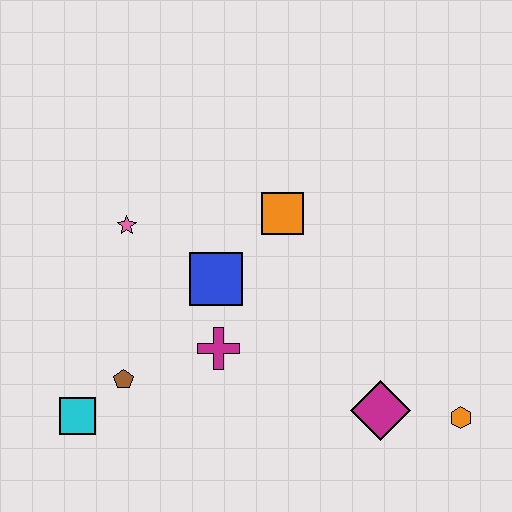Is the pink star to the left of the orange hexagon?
Yes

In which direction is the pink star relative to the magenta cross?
The pink star is above the magenta cross.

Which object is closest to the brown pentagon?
The cyan square is closest to the brown pentagon.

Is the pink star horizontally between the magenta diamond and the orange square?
No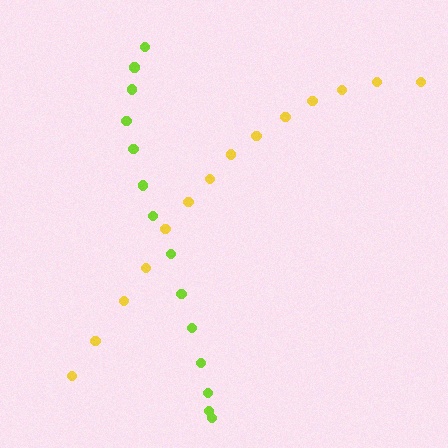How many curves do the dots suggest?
There are 2 distinct paths.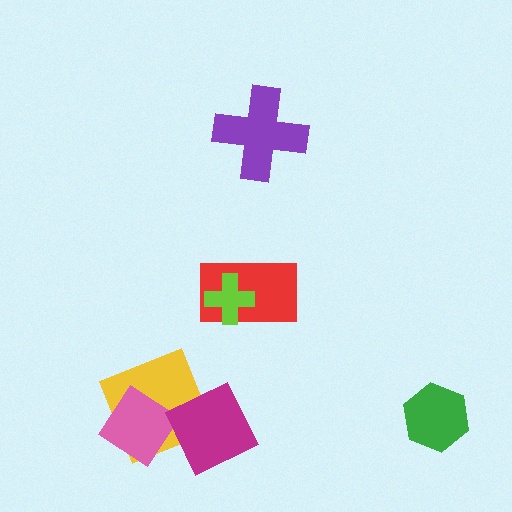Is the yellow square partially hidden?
Yes, it is partially covered by another shape.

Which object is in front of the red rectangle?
The lime cross is in front of the red rectangle.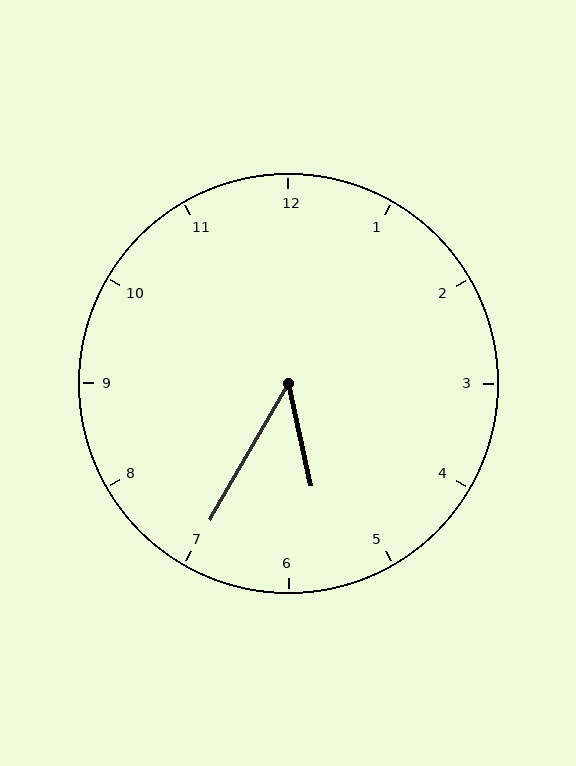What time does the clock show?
5:35.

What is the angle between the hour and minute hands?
Approximately 42 degrees.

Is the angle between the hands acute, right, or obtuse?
It is acute.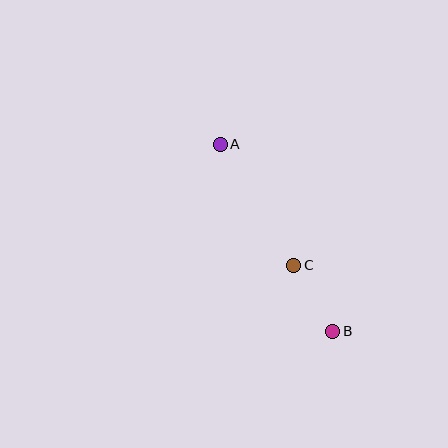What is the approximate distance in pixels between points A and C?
The distance between A and C is approximately 142 pixels.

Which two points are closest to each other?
Points B and C are closest to each other.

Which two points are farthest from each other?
Points A and B are farthest from each other.